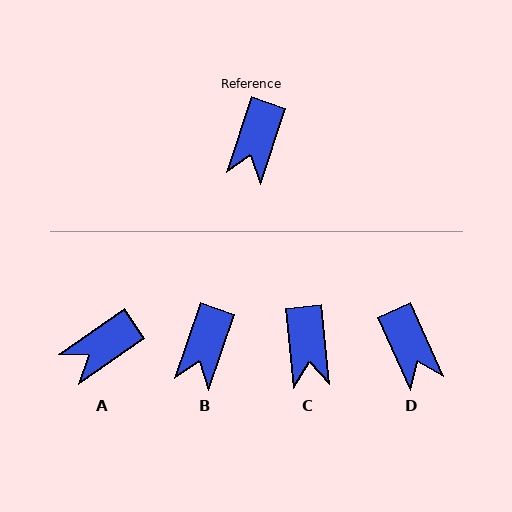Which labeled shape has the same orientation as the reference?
B.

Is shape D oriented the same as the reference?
No, it is off by about 43 degrees.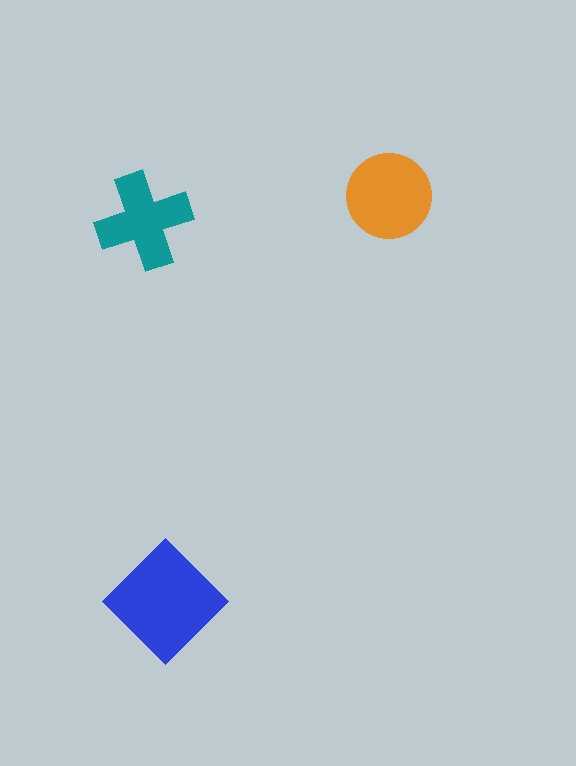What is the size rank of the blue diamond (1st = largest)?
1st.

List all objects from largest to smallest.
The blue diamond, the orange circle, the teal cross.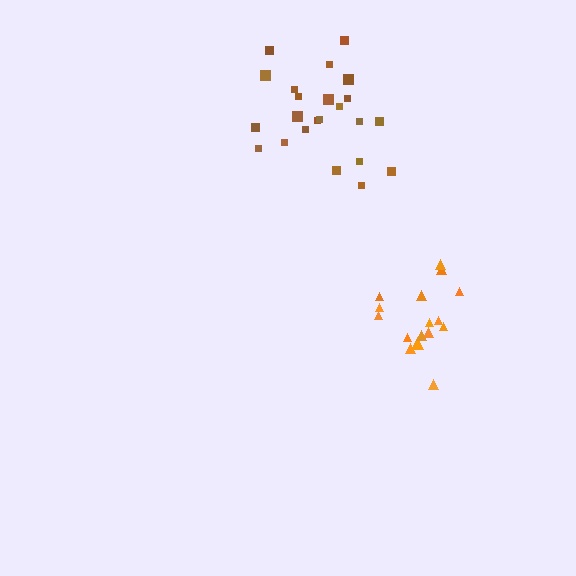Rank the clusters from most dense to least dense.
orange, brown.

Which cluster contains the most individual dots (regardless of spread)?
Brown (23).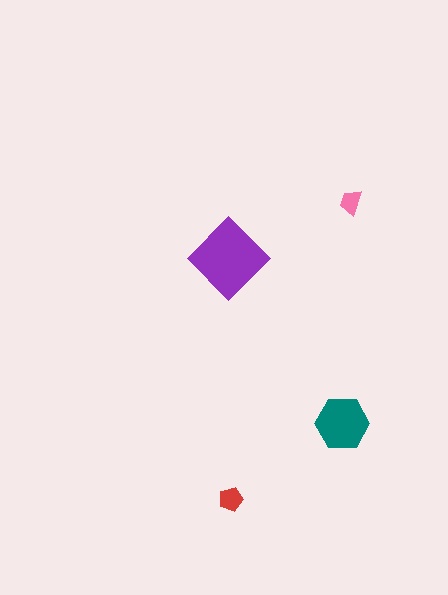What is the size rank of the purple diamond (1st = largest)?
1st.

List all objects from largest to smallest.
The purple diamond, the teal hexagon, the red pentagon, the pink trapezoid.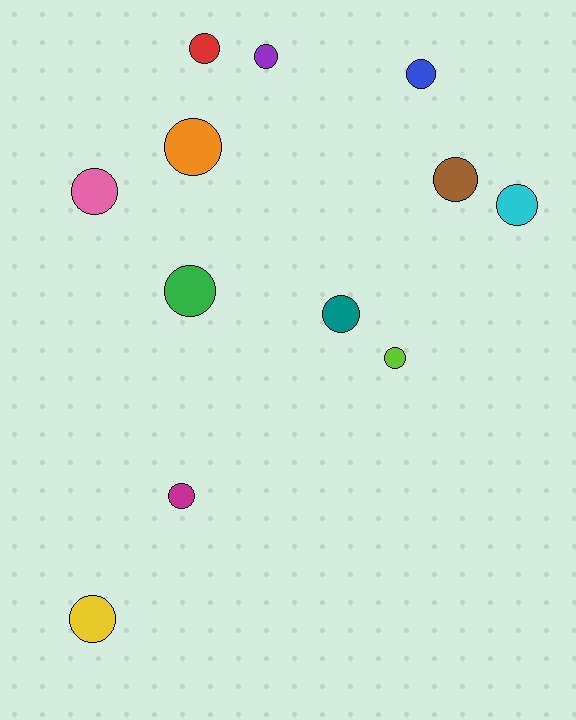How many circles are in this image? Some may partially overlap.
There are 12 circles.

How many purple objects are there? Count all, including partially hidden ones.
There is 1 purple object.